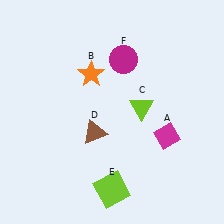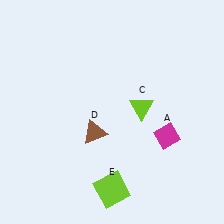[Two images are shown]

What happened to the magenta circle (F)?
The magenta circle (F) was removed in Image 2. It was in the top-right area of Image 1.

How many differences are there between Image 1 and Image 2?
There are 2 differences between the two images.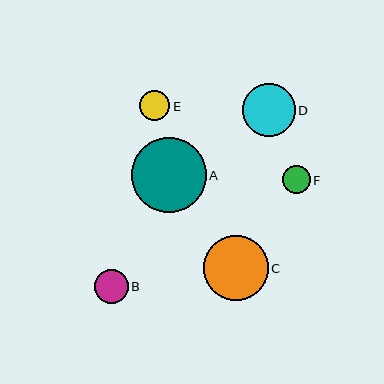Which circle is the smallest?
Circle F is the smallest with a size of approximately 28 pixels.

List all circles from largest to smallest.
From largest to smallest: A, C, D, B, E, F.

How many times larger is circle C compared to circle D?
Circle C is approximately 1.2 times the size of circle D.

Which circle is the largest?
Circle A is the largest with a size of approximately 75 pixels.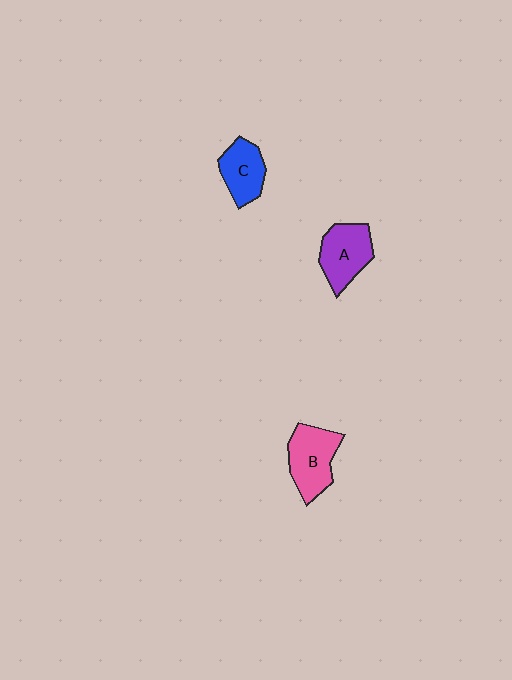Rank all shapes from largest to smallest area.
From largest to smallest: B (pink), A (purple), C (blue).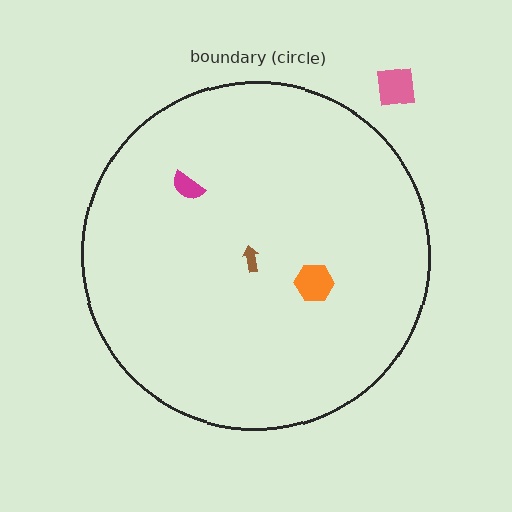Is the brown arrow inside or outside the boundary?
Inside.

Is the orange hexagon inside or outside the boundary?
Inside.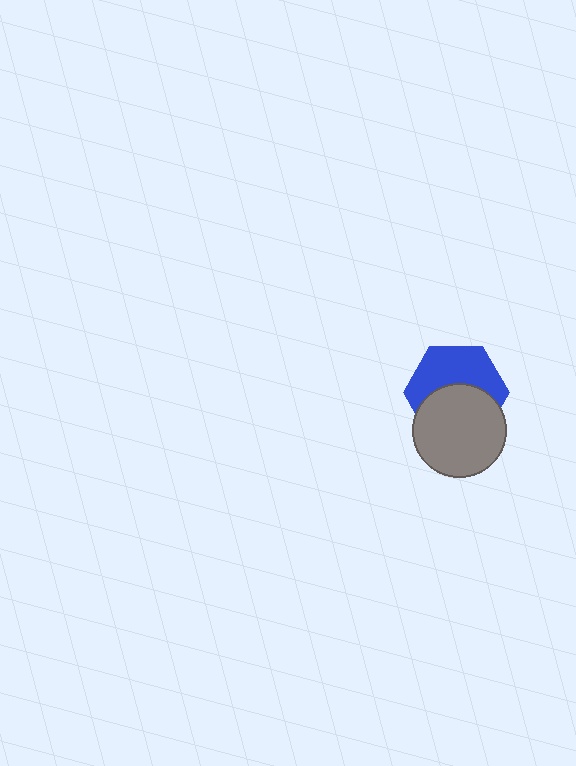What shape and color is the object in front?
The object in front is a gray circle.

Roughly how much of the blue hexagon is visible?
About half of it is visible (roughly 51%).